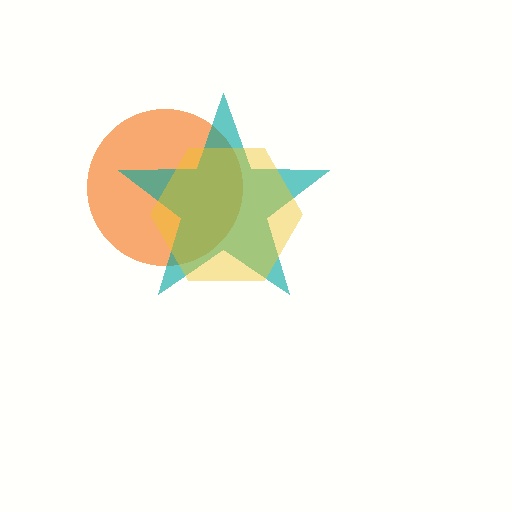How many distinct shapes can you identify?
There are 3 distinct shapes: an orange circle, a teal star, a yellow hexagon.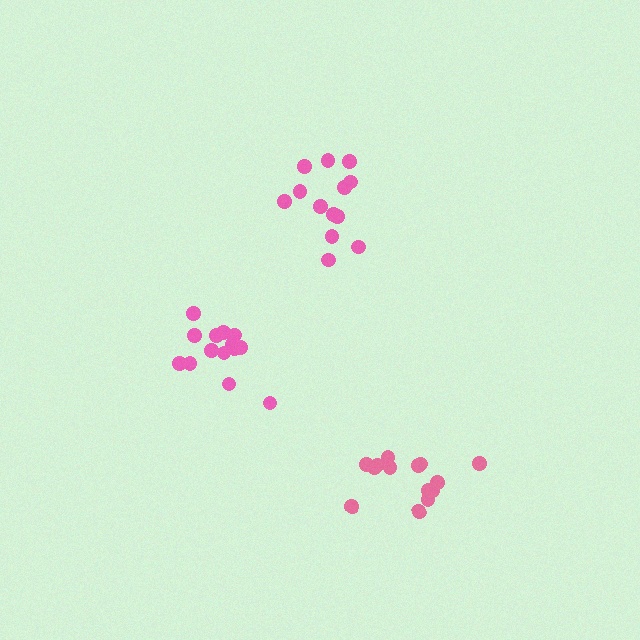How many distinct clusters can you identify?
There are 3 distinct clusters.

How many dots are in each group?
Group 1: 14 dots, Group 2: 14 dots, Group 3: 13 dots (41 total).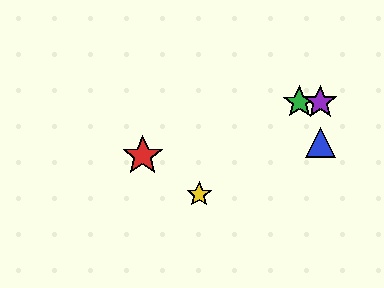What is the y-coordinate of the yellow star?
The yellow star is at y≈194.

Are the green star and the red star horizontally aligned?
No, the green star is at y≈102 and the red star is at y≈156.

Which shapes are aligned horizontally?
The green star, the purple star are aligned horizontally.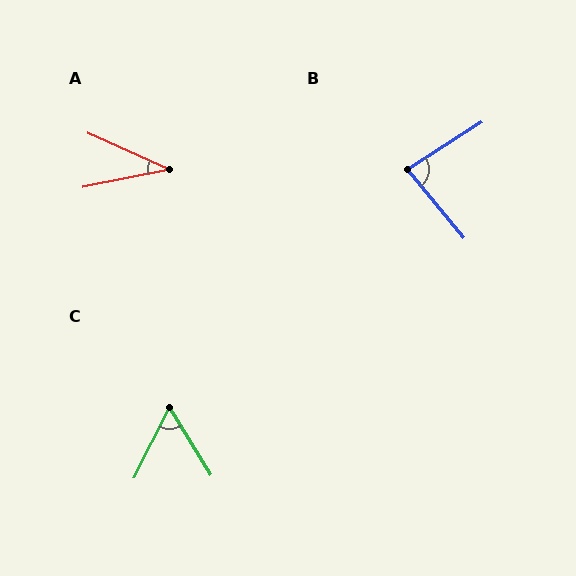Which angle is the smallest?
A, at approximately 36 degrees.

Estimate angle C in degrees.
Approximately 58 degrees.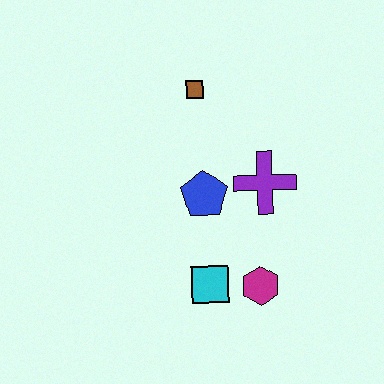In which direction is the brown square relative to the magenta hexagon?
The brown square is above the magenta hexagon.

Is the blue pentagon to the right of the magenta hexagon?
No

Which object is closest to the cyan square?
The magenta hexagon is closest to the cyan square.